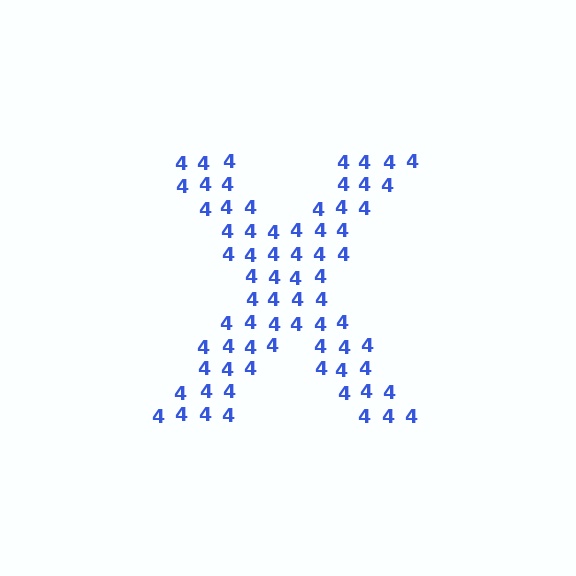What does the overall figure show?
The overall figure shows the letter X.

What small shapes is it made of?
It is made of small digit 4's.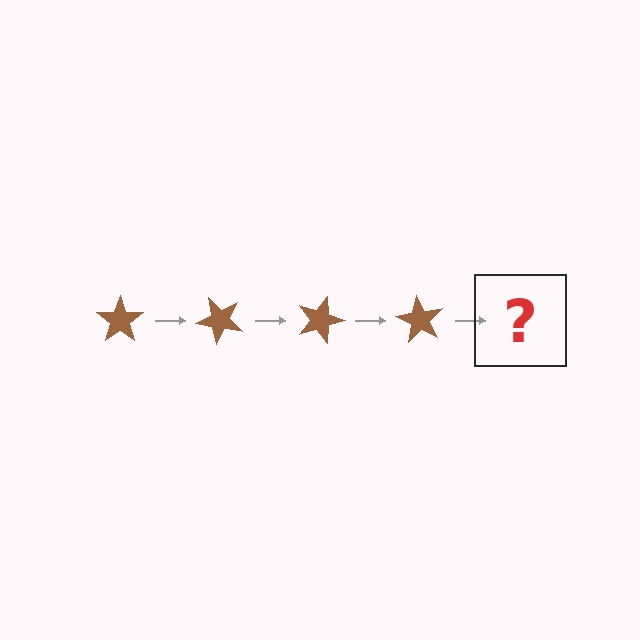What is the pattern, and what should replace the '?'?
The pattern is that the star rotates 45 degrees each step. The '?' should be a brown star rotated 180 degrees.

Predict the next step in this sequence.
The next step is a brown star rotated 180 degrees.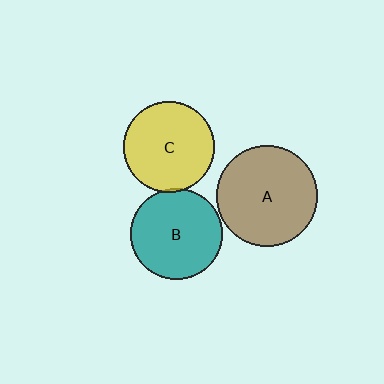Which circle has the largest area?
Circle A (brown).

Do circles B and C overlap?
Yes.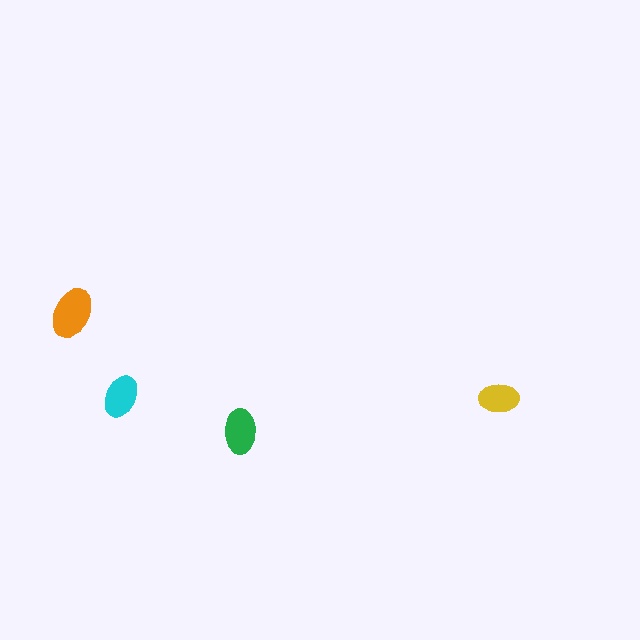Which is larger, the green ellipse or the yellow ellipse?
The green one.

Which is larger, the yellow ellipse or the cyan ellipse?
The cyan one.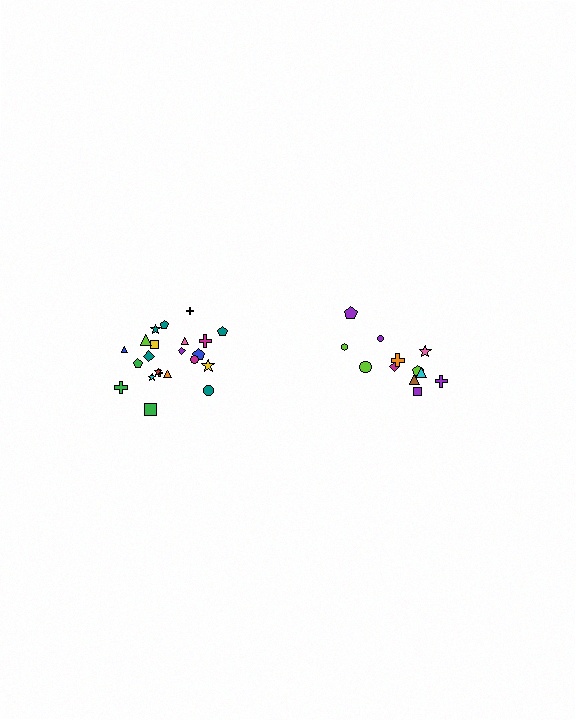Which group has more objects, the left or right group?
The left group.